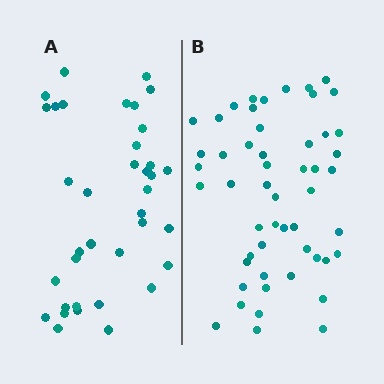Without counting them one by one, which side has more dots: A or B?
Region B (the right region) has more dots.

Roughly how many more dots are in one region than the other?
Region B has approximately 15 more dots than region A.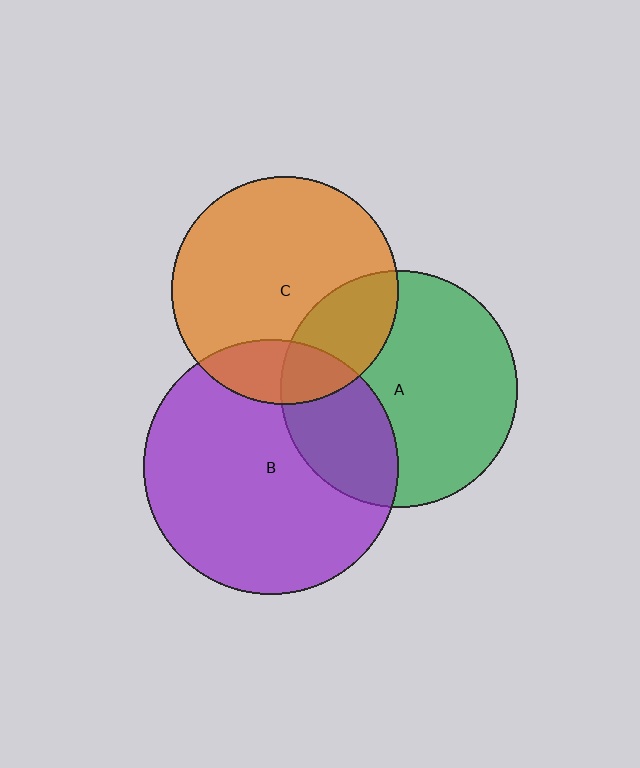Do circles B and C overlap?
Yes.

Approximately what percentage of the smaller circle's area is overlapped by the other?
Approximately 20%.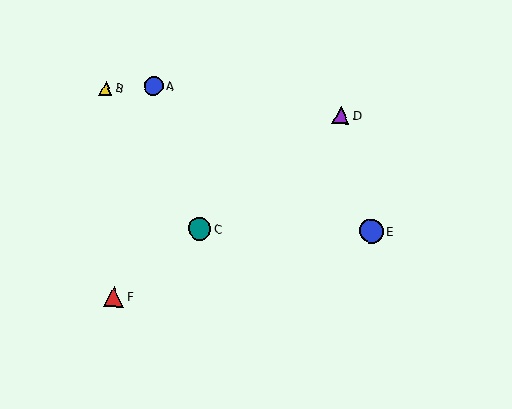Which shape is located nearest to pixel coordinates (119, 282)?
The red triangle (labeled F) at (114, 297) is nearest to that location.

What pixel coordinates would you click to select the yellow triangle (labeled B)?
Click at (106, 88) to select the yellow triangle B.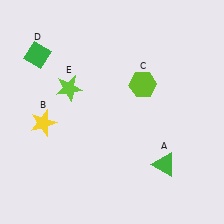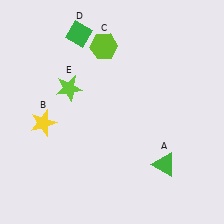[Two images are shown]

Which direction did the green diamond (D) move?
The green diamond (D) moved right.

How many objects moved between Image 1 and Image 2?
2 objects moved between the two images.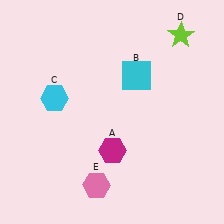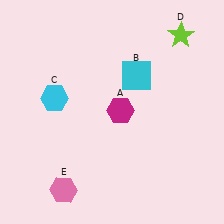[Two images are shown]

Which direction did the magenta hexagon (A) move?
The magenta hexagon (A) moved up.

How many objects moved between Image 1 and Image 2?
2 objects moved between the two images.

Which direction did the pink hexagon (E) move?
The pink hexagon (E) moved left.